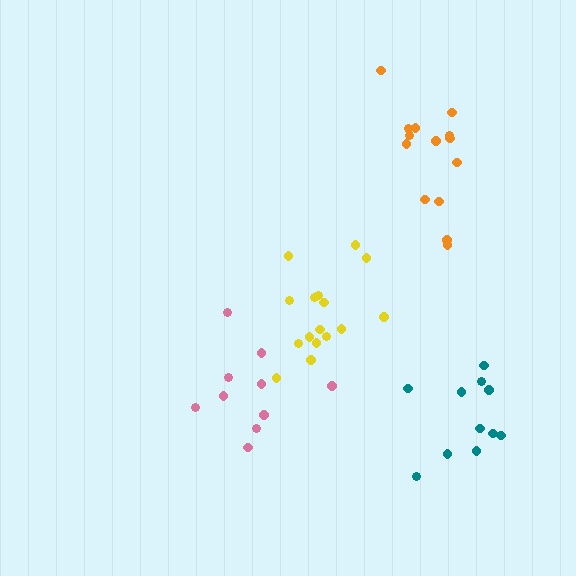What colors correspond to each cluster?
The clusters are colored: pink, orange, yellow, teal.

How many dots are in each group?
Group 1: 10 dots, Group 2: 14 dots, Group 3: 16 dots, Group 4: 11 dots (51 total).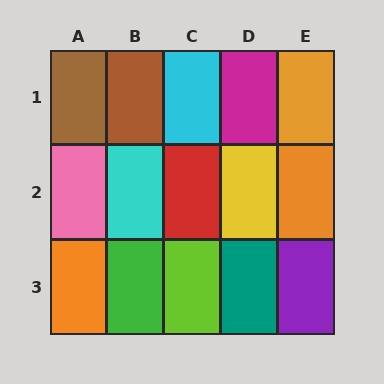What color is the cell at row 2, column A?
Pink.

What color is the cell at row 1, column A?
Brown.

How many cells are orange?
3 cells are orange.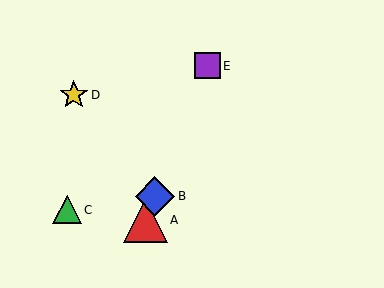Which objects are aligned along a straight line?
Objects A, B, E are aligned along a straight line.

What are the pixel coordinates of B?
Object B is at (155, 196).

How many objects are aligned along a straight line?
3 objects (A, B, E) are aligned along a straight line.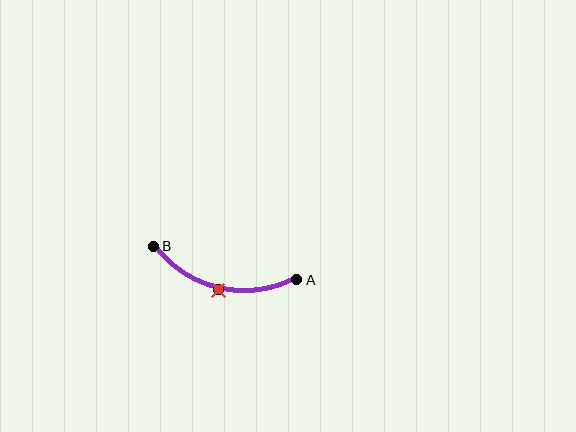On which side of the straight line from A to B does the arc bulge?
The arc bulges below the straight line connecting A and B.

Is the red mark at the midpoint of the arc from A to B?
Yes. The red mark lies on the arc at equal arc-length from both A and B — it is the arc midpoint.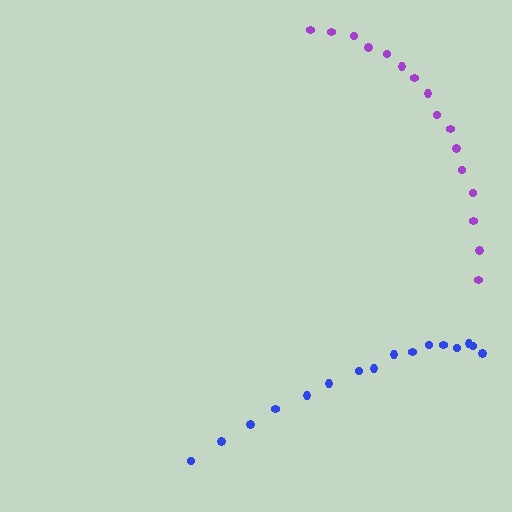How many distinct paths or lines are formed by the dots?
There are 2 distinct paths.